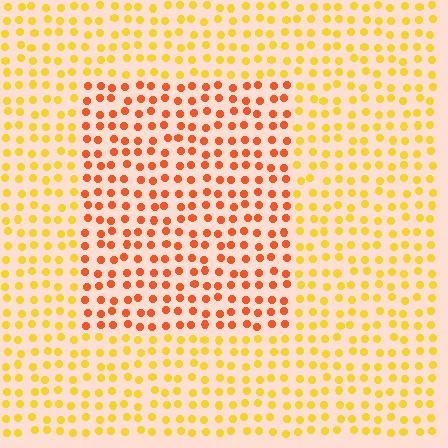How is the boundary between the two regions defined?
The boundary is defined purely by a slight shift in hue (about 37 degrees). Spacing, size, and orientation are identical on both sides.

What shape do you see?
I see a rectangle.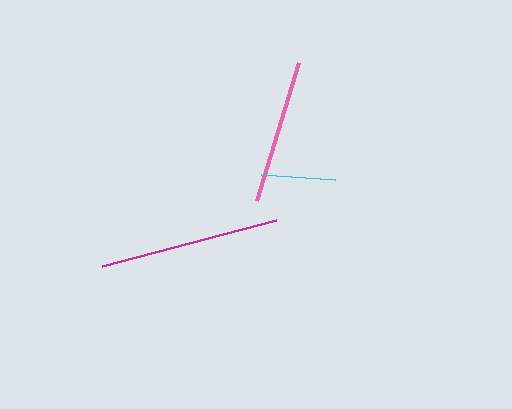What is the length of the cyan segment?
The cyan segment is approximately 74 pixels long.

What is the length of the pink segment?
The pink segment is approximately 144 pixels long.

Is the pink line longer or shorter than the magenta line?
The magenta line is longer than the pink line.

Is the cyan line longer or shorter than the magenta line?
The magenta line is longer than the cyan line.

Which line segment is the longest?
The magenta line is the longest at approximately 180 pixels.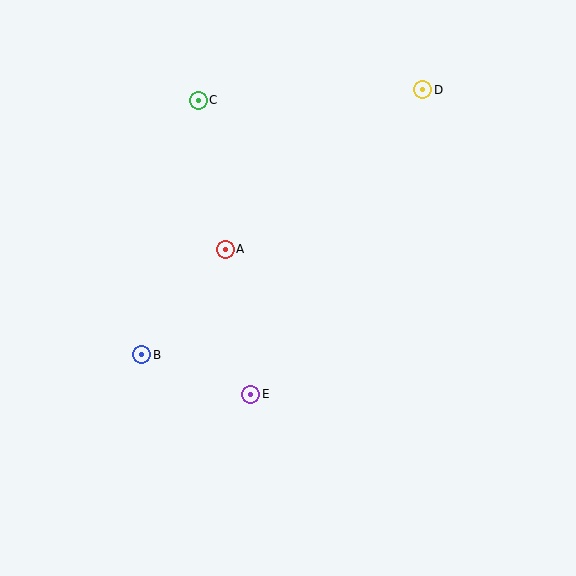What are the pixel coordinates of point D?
Point D is at (423, 90).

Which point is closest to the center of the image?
Point A at (225, 249) is closest to the center.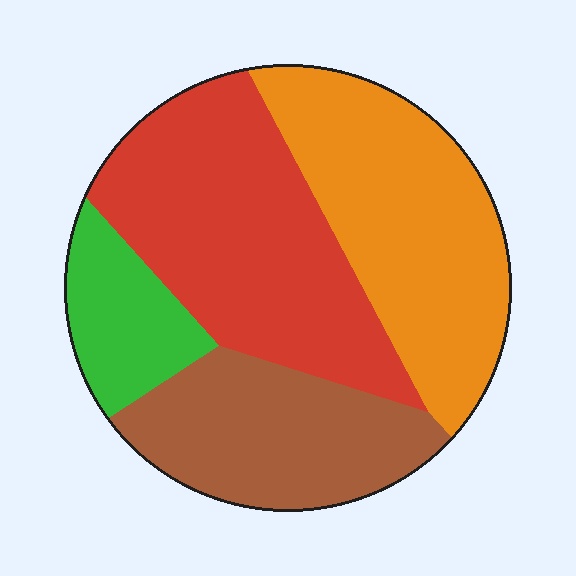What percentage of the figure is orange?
Orange covers 31% of the figure.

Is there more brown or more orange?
Orange.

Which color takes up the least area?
Green, at roughly 10%.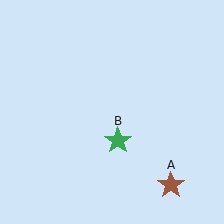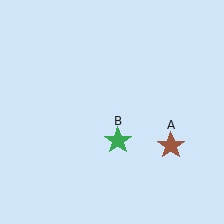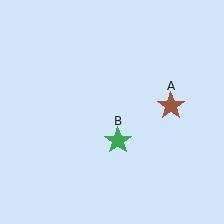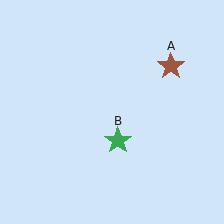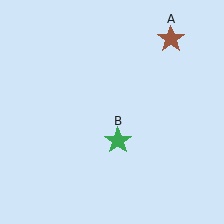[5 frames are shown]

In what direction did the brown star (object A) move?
The brown star (object A) moved up.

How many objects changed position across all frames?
1 object changed position: brown star (object A).